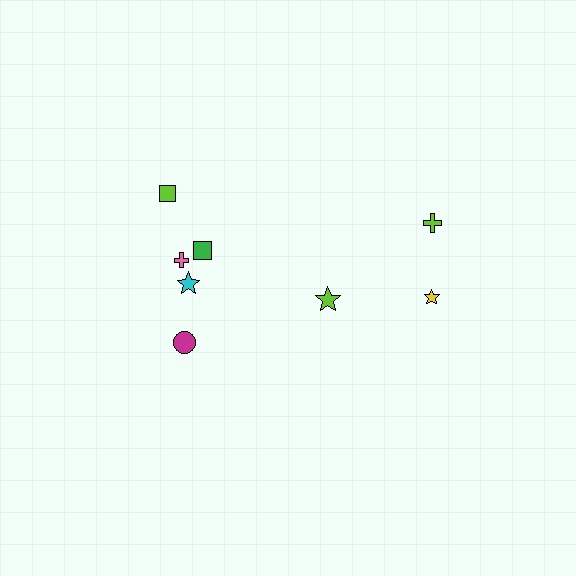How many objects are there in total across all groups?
There are 8 objects.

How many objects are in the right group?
There are 3 objects.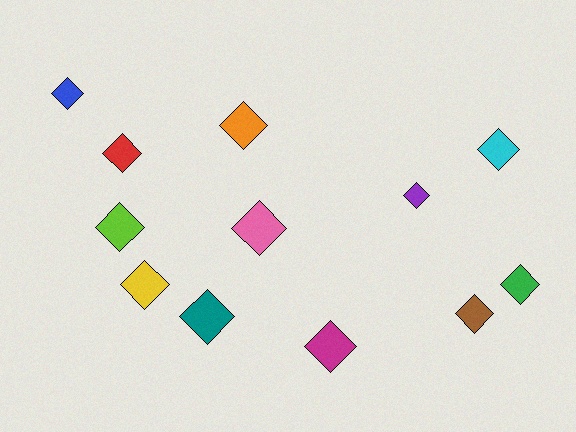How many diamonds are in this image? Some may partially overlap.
There are 12 diamonds.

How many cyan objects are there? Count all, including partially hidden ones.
There is 1 cyan object.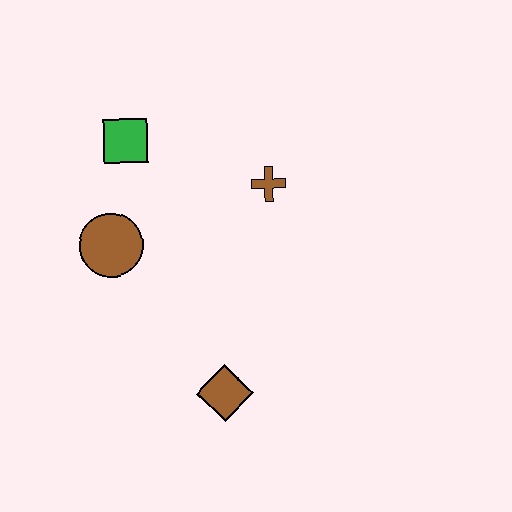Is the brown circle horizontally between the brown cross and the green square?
No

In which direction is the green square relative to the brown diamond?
The green square is above the brown diamond.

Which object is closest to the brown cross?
The green square is closest to the brown cross.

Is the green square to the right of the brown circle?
Yes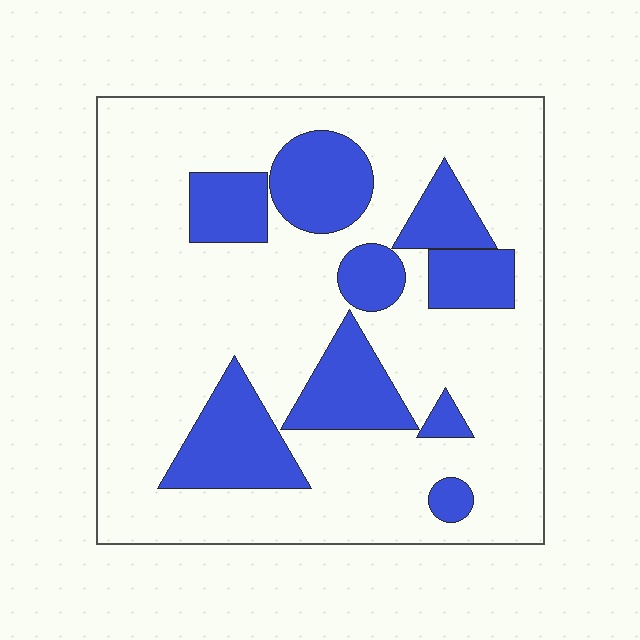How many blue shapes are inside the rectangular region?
9.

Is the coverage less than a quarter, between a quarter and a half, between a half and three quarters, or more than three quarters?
Less than a quarter.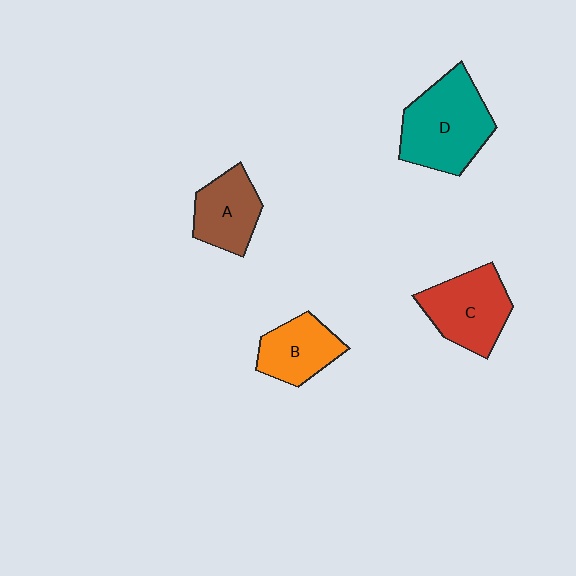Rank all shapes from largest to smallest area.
From largest to smallest: D (teal), C (red), A (brown), B (orange).